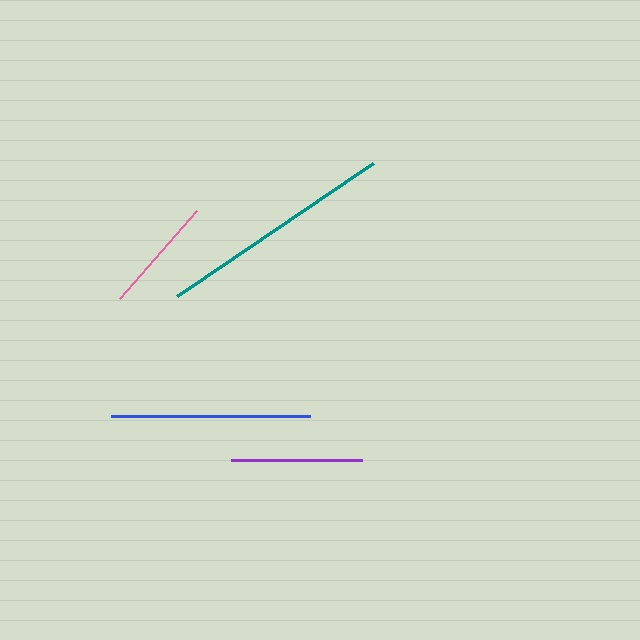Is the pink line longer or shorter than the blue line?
The blue line is longer than the pink line.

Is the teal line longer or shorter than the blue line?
The teal line is longer than the blue line.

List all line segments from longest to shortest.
From longest to shortest: teal, blue, purple, pink.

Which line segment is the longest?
The teal line is the longest at approximately 237 pixels.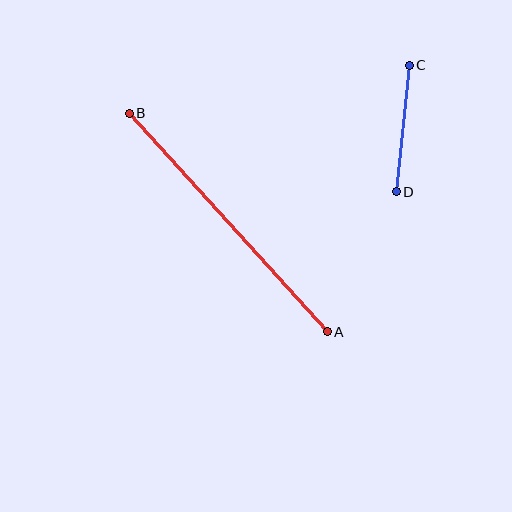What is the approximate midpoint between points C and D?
The midpoint is at approximately (403, 129) pixels.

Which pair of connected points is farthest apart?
Points A and B are farthest apart.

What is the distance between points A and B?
The distance is approximately 295 pixels.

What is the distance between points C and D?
The distance is approximately 127 pixels.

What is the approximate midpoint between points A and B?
The midpoint is at approximately (228, 222) pixels.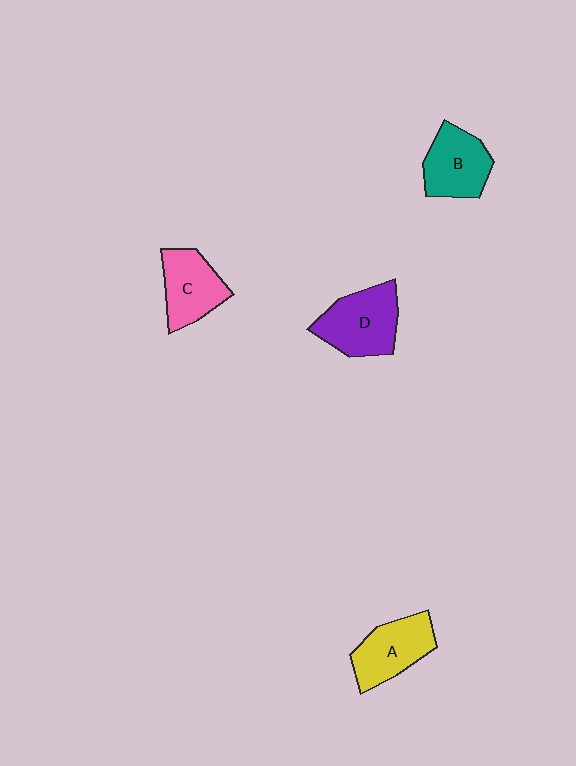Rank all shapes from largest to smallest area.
From largest to smallest: D (purple), A (yellow), B (teal), C (pink).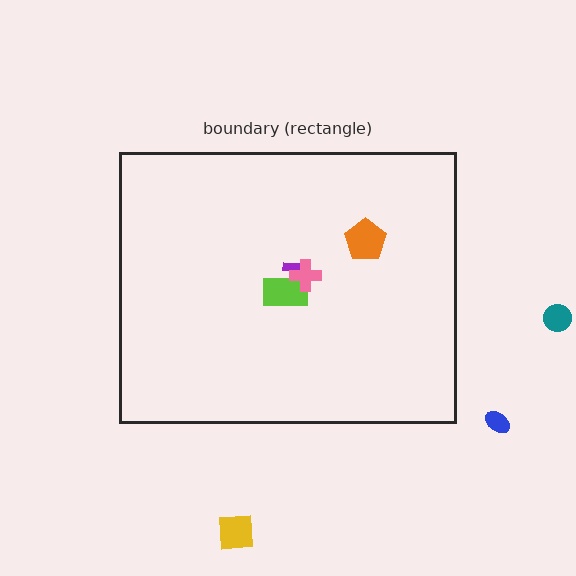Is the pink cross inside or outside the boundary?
Inside.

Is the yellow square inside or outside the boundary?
Outside.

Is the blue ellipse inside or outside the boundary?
Outside.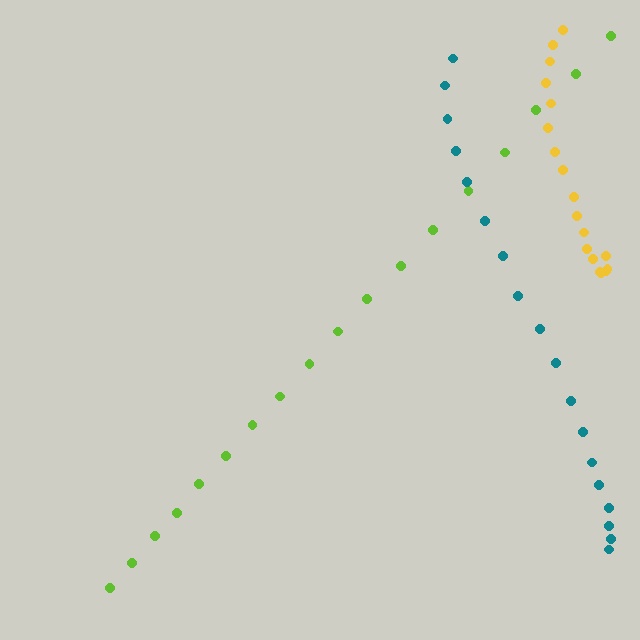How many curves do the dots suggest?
There are 3 distinct paths.